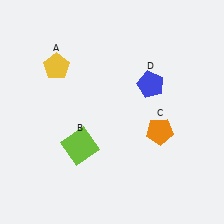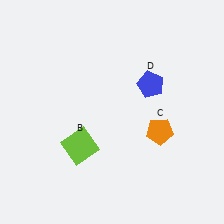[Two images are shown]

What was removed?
The yellow pentagon (A) was removed in Image 2.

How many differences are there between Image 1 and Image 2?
There is 1 difference between the two images.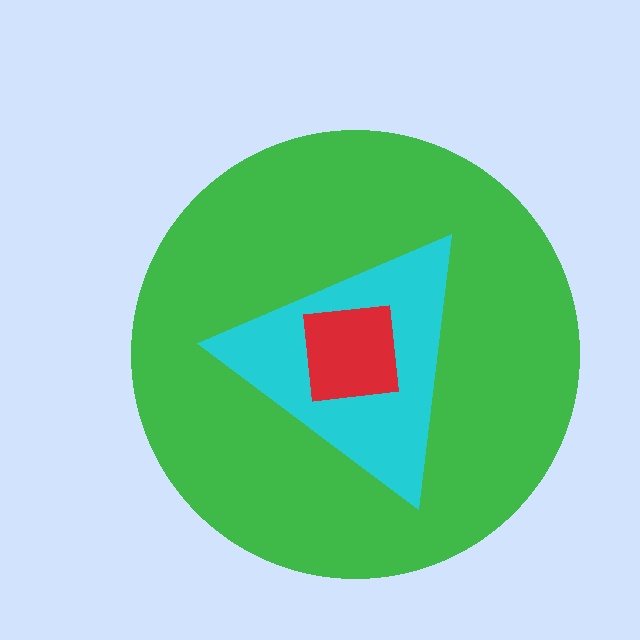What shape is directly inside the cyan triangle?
The red square.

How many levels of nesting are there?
3.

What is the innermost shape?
The red square.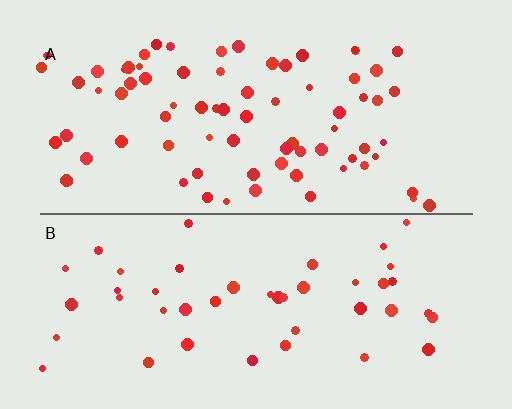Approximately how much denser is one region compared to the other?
Approximately 1.7× — region A over region B.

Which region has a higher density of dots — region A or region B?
A (the top).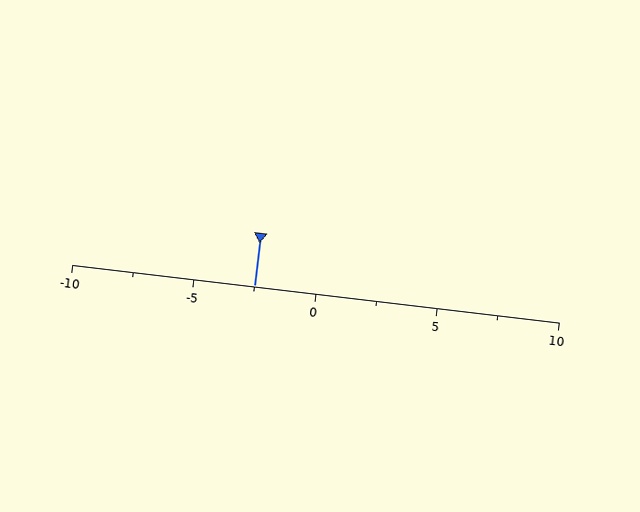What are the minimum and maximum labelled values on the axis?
The axis runs from -10 to 10.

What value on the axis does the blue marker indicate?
The marker indicates approximately -2.5.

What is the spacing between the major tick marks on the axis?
The major ticks are spaced 5 apart.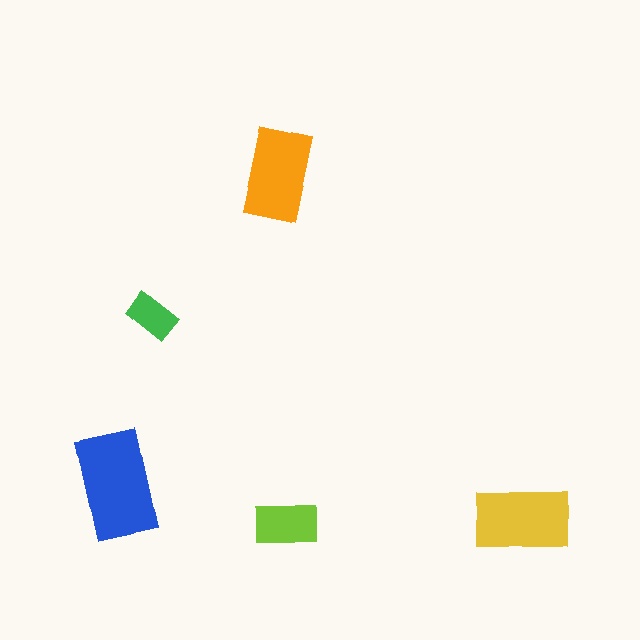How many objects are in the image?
There are 5 objects in the image.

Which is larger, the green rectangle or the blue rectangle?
The blue one.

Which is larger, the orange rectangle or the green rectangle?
The orange one.